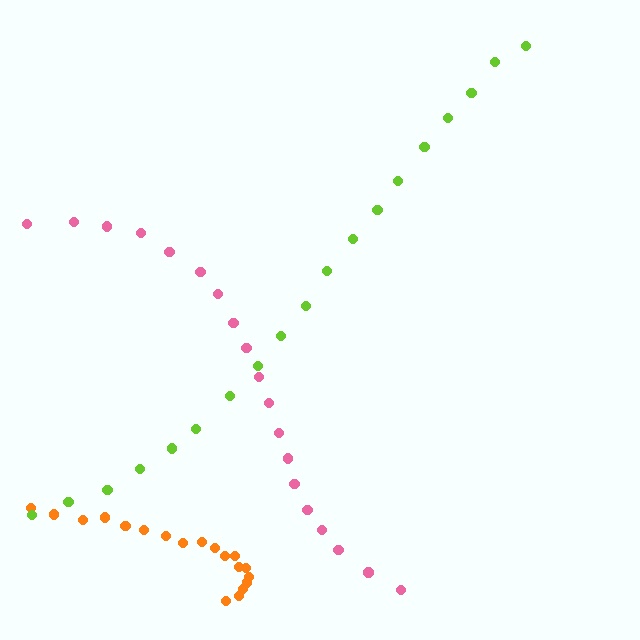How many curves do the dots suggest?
There are 3 distinct paths.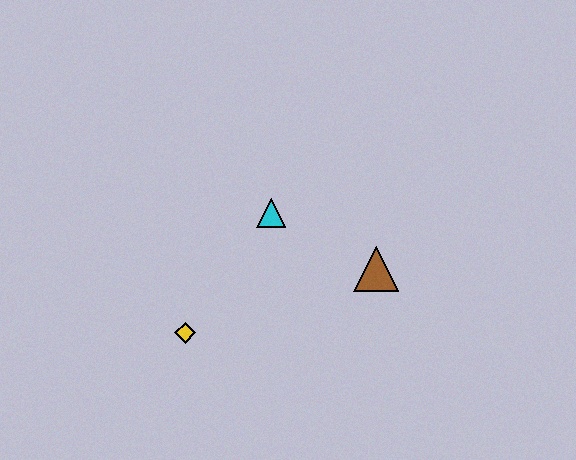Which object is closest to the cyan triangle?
The brown triangle is closest to the cyan triangle.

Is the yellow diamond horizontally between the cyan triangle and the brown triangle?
No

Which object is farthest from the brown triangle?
The yellow diamond is farthest from the brown triangle.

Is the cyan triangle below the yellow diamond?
No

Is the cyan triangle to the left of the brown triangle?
Yes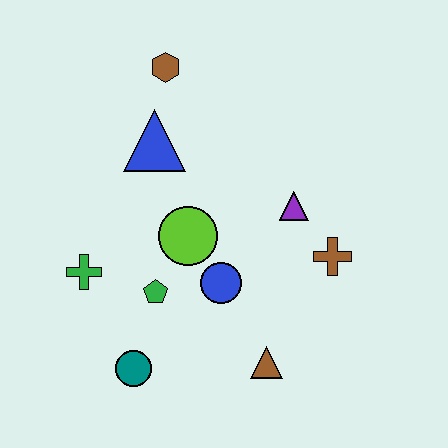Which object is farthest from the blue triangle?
The brown triangle is farthest from the blue triangle.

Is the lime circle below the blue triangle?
Yes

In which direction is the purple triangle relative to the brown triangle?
The purple triangle is above the brown triangle.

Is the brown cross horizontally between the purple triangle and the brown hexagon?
No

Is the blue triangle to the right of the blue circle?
No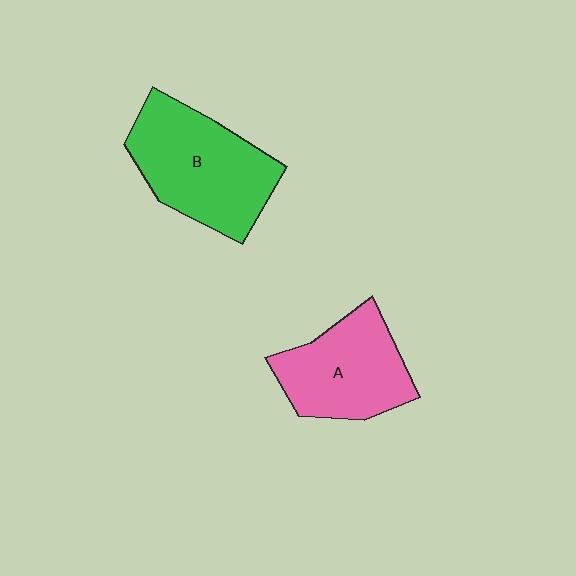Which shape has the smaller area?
Shape A (pink).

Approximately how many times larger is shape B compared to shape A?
Approximately 1.2 times.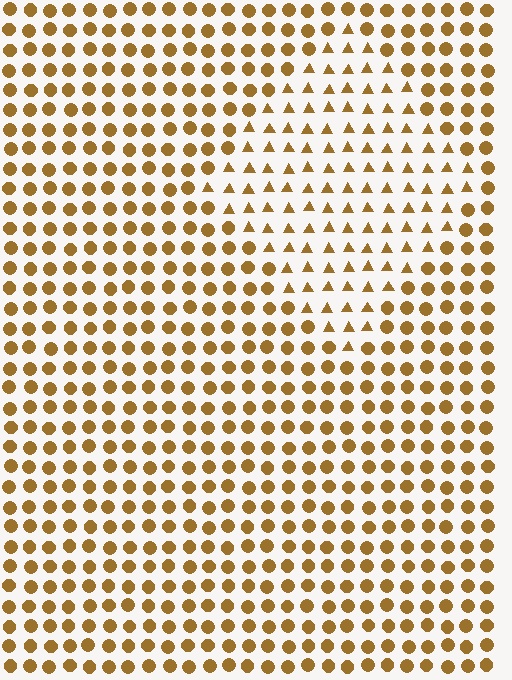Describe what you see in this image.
The image is filled with small brown elements arranged in a uniform grid. A diamond-shaped region contains triangles, while the surrounding area contains circles. The boundary is defined purely by the change in element shape.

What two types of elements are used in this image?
The image uses triangles inside the diamond region and circles outside it.